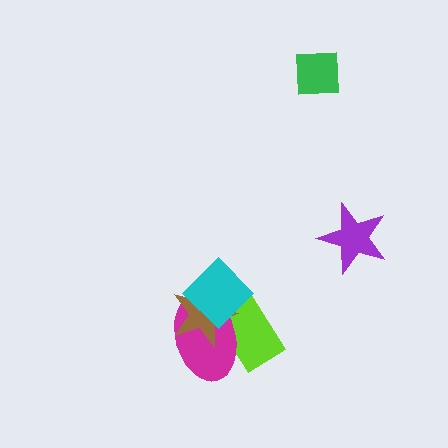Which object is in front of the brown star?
The cyan diamond is in front of the brown star.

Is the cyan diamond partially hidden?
No, no other shape covers it.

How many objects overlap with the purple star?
0 objects overlap with the purple star.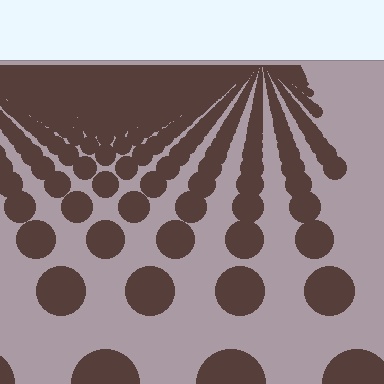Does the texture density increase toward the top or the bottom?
Density increases toward the top.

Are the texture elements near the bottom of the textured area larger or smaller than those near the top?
Larger. Near the bottom, elements are closer to the viewer and appear at a bigger on-screen size.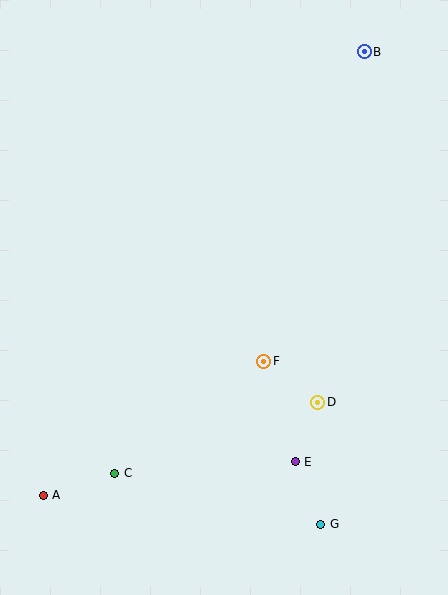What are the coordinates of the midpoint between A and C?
The midpoint between A and C is at (79, 484).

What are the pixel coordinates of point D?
Point D is at (318, 402).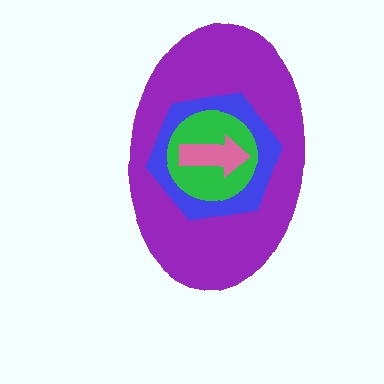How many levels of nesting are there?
4.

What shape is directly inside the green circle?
The pink arrow.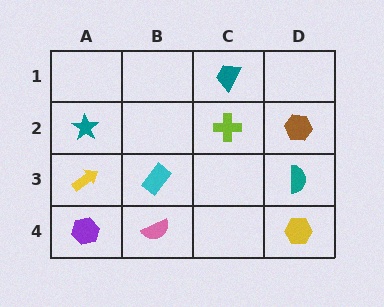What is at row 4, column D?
A yellow hexagon.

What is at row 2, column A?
A teal star.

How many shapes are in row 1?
1 shape.